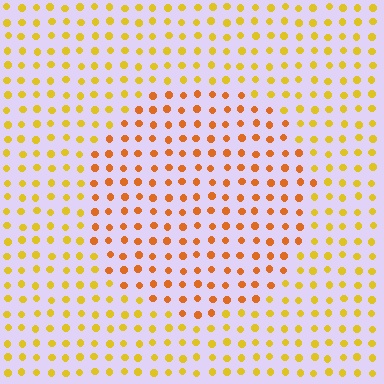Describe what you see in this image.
The image is filled with small yellow elements in a uniform arrangement. A circle-shaped region is visible where the elements are tinted to a slightly different hue, forming a subtle color boundary.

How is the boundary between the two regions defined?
The boundary is defined purely by a slight shift in hue (about 28 degrees). Spacing, size, and orientation are identical on both sides.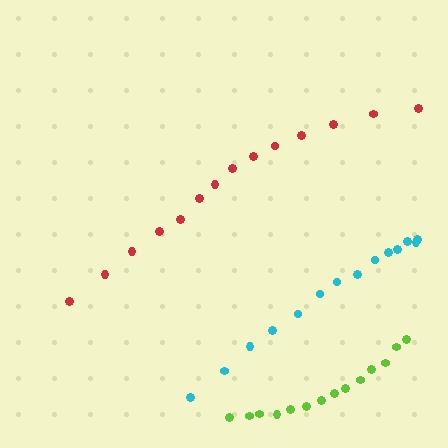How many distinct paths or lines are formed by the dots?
There are 3 distinct paths.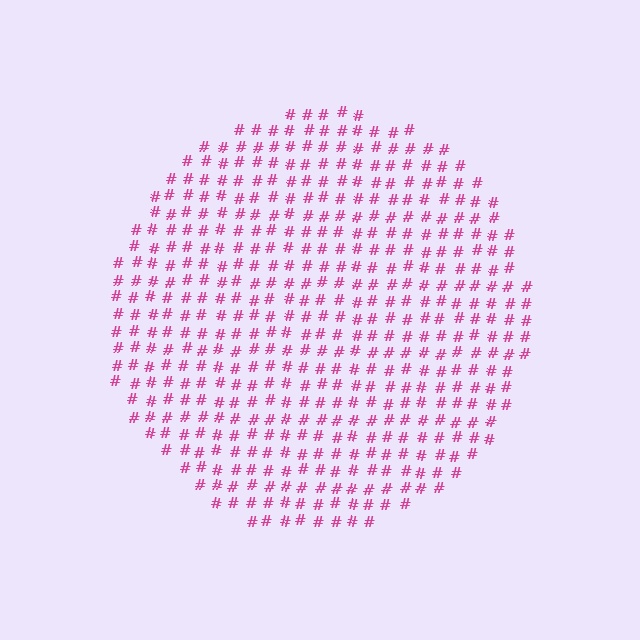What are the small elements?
The small elements are hash symbols.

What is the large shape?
The large shape is a circle.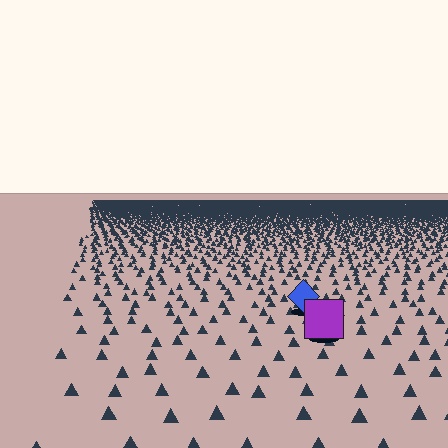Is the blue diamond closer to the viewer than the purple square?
No. The purple square is closer — you can tell from the texture gradient: the ground texture is coarser near it.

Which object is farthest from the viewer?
The blue diamond is farthest from the viewer. It appears smaller and the ground texture around it is denser.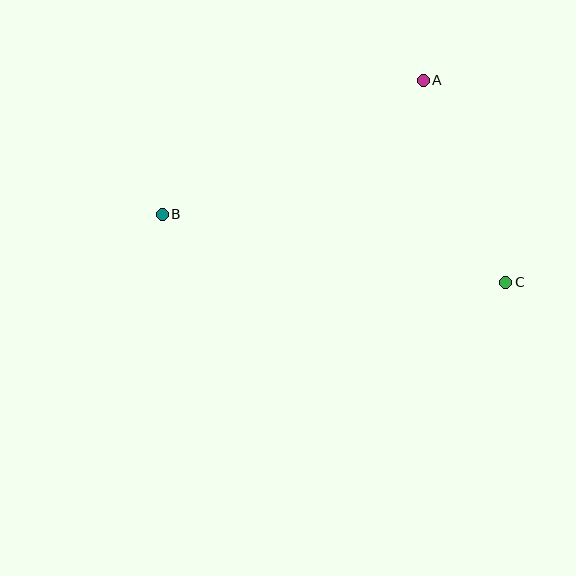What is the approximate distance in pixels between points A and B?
The distance between A and B is approximately 293 pixels.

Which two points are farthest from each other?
Points B and C are farthest from each other.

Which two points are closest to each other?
Points A and C are closest to each other.